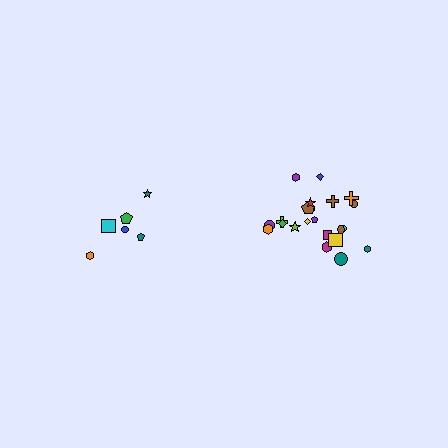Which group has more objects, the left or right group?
The right group.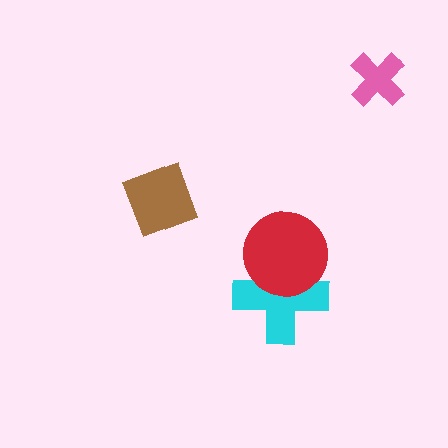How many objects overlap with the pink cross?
0 objects overlap with the pink cross.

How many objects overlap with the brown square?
0 objects overlap with the brown square.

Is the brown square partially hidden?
No, no other shape covers it.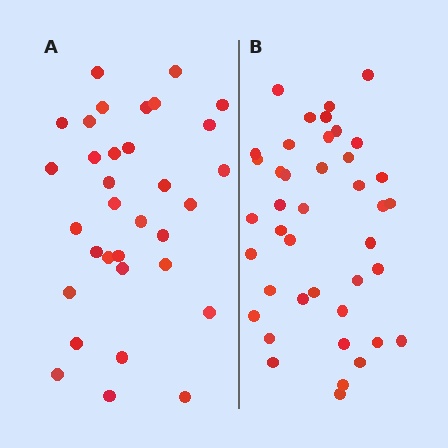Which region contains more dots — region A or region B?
Region B (the right region) has more dots.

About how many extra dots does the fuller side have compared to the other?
Region B has roughly 8 or so more dots than region A.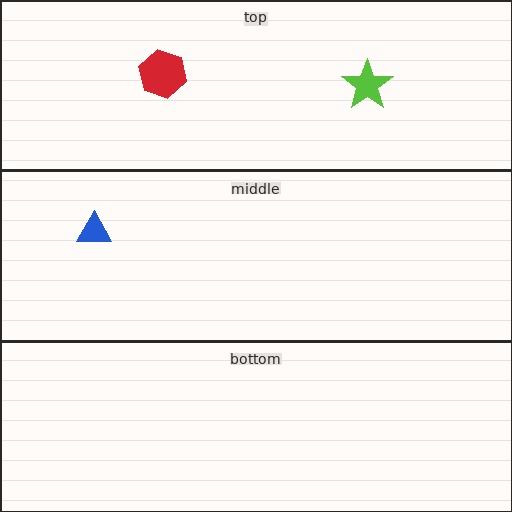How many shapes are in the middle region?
1.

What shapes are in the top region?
The lime star, the red hexagon.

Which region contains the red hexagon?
The top region.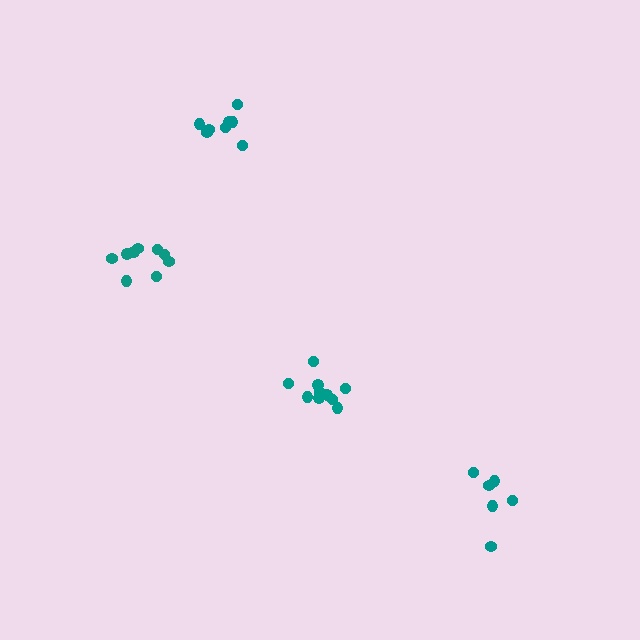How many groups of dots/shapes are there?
There are 4 groups.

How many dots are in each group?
Group 1: 8 dots, Group 2: 10 dots, Group 3: 10 dots, Group 4: 6 dots (34 total).